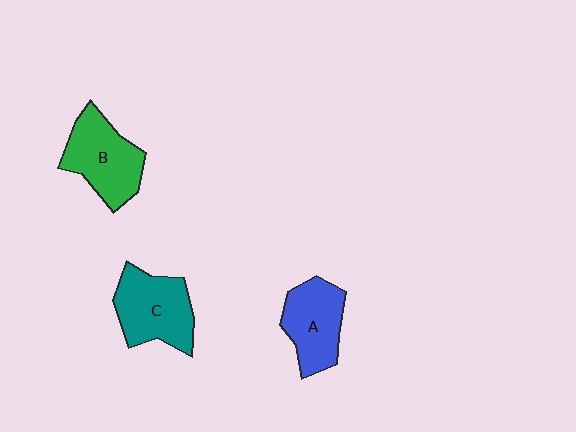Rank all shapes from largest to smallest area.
From largest to smallest: B (green), C (teal), A (blue).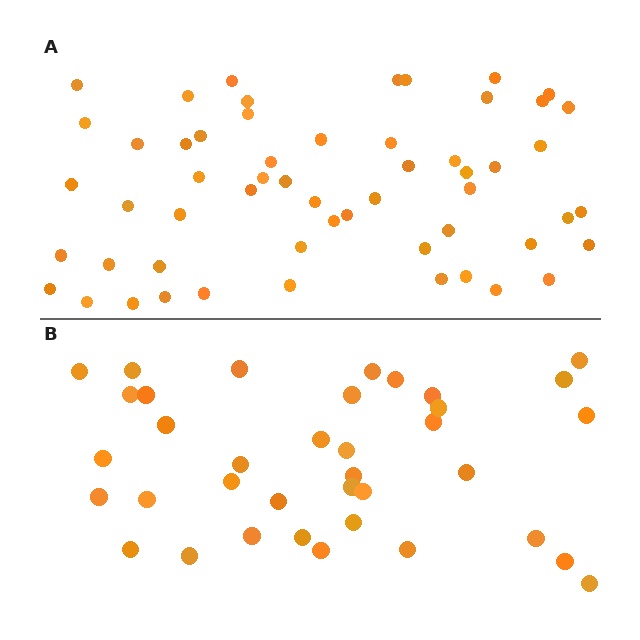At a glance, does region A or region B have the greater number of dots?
Region A (the top region) has more dots.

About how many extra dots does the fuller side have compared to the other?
Region A has approximately 20 more dots than region B.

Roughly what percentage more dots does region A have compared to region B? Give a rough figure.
About 50% more.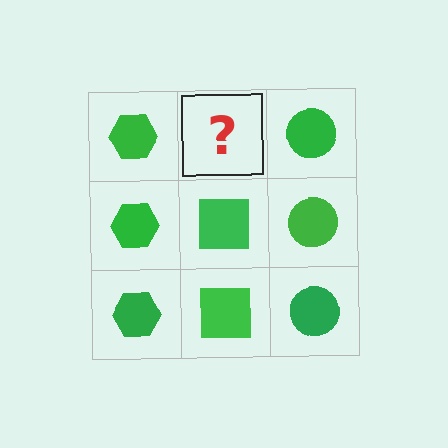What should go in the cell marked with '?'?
The missing cell should contain a green square.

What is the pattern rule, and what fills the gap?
The rule is that each column has a consistent shape. The gap should be filled with a green square.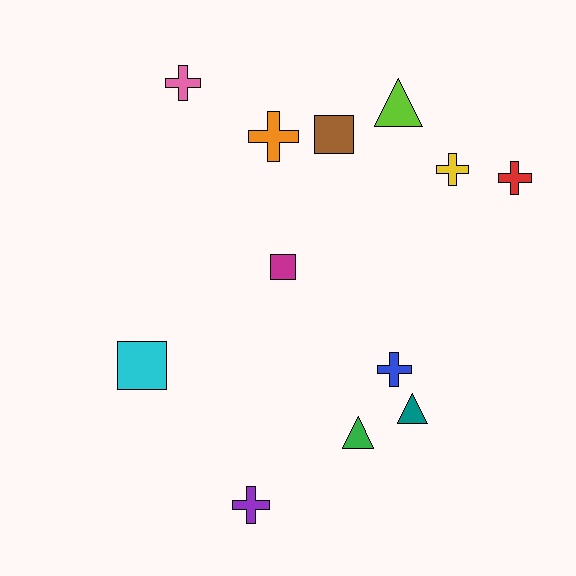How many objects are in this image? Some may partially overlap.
There are 12 objects.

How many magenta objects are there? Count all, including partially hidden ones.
There is 1 magenta object.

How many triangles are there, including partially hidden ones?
There are 3 triangles.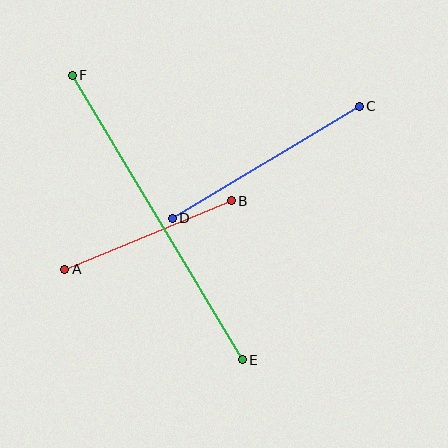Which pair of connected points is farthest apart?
Points E and F are farthest apart.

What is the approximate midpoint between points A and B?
The midpoint is at approximately (148, 235) pixels.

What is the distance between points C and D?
The distance is approximately 218 pixels.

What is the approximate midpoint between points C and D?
The midpoint is at approximately (266, 162) pixels.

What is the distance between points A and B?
The distance is approximately 180 pixels.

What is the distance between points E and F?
The distance is approximately 331 pixels.